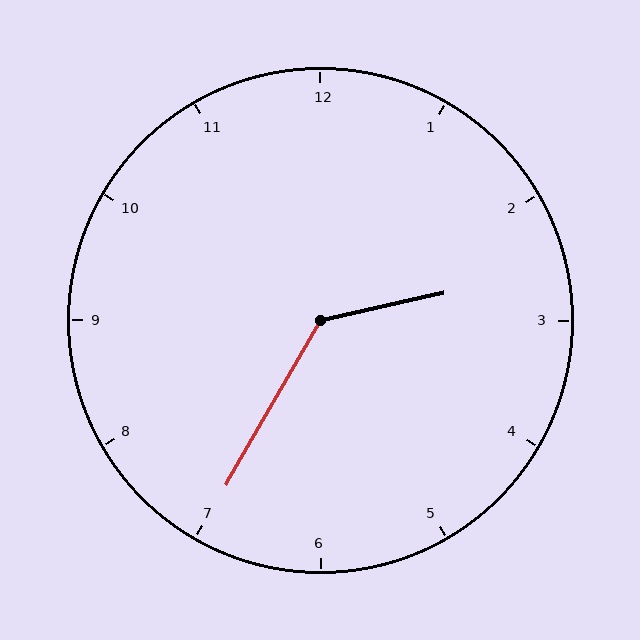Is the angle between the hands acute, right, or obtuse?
It is obtuse.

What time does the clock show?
2:35.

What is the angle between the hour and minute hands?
Approximately 132 degrees.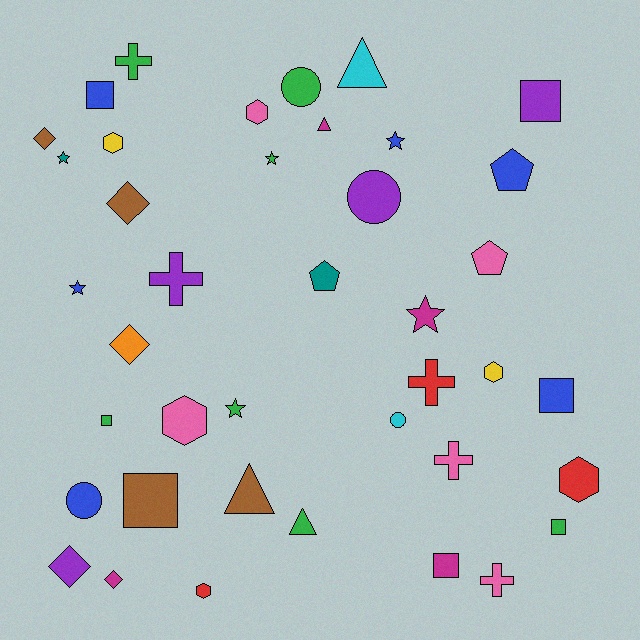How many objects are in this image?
There are 40 objects.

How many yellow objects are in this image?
There are 2 yellow objects.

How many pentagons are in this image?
There are 3 pentagons.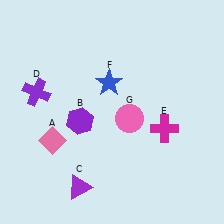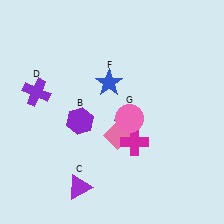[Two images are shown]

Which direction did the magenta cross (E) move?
The magenta cross (E) moved left.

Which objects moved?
The objects that moved are: the pink diamond (A), the magenta cross (E).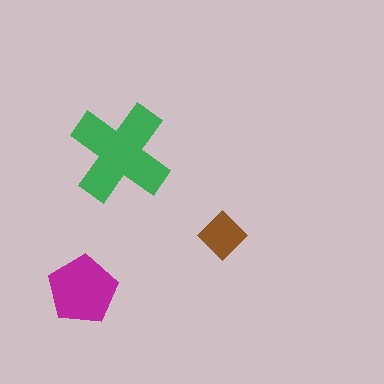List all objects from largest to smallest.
The green cross, the magenta pentagon, the brown diamond.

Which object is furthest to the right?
The brown diamond is rightmost.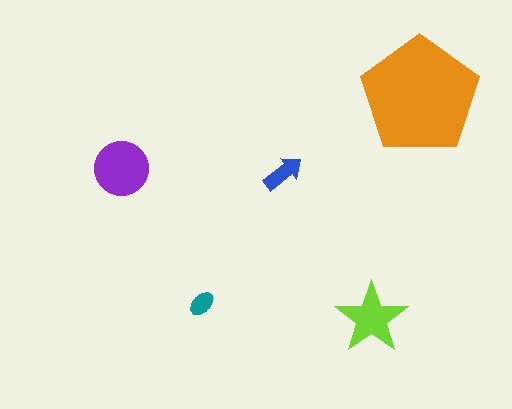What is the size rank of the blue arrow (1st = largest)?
4th.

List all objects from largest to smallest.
The orange pentagon, the purple circle, the lime star, the blue arrow, the teal ellipse.